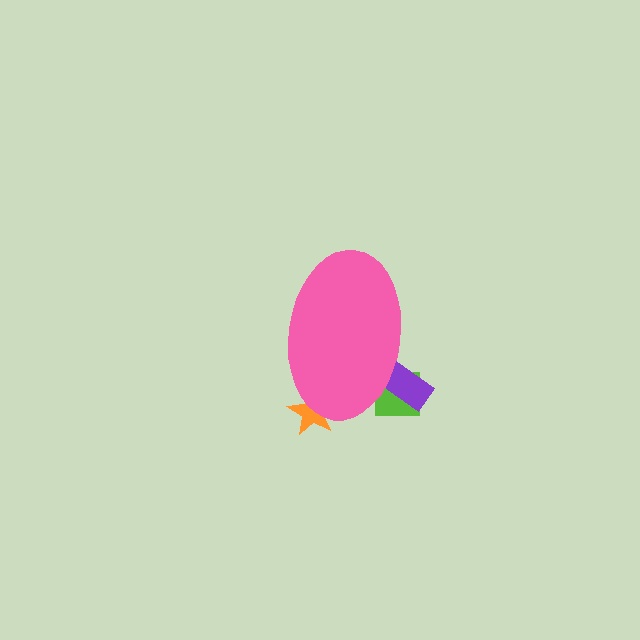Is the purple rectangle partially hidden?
Yes, the purple rectangle is partially hidden behind the pink ellipse.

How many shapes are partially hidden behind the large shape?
3 shapes are partially hidden.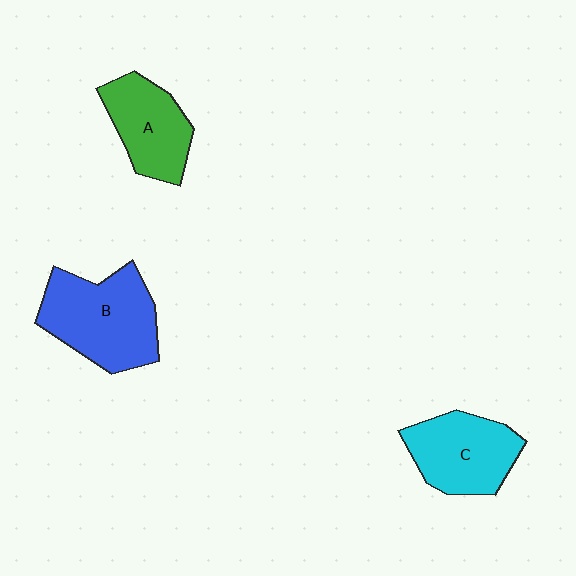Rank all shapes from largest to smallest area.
From largest to smallest: B (blue), C (cyan), A (green).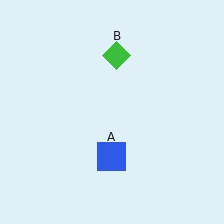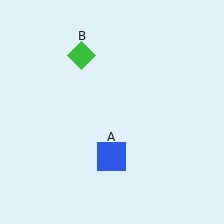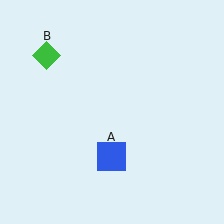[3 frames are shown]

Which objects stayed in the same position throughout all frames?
Blue square (object A) remained stationary.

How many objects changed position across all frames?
1 object changed position: green diamond (object B).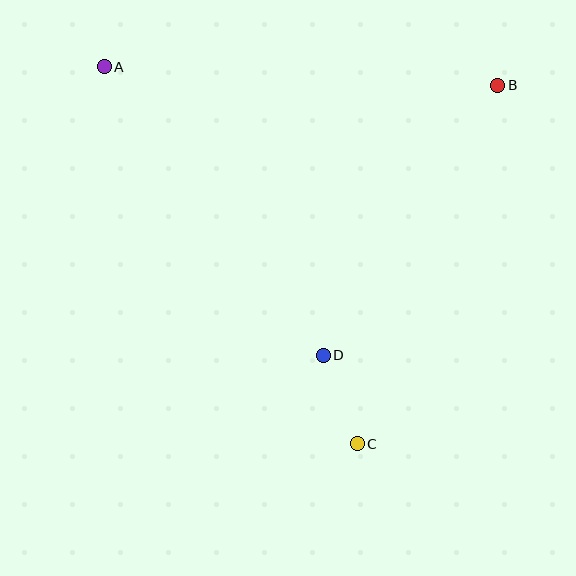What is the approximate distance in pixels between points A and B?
The distance between A and B is approximately 394 pixels.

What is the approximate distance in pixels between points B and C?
The distance between B and C is approximately 385 pixels.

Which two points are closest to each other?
Points C and D are closest to each other.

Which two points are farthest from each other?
Points A and C are farthest from each other.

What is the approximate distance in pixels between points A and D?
The distance between A and D is approximately 362 pixels.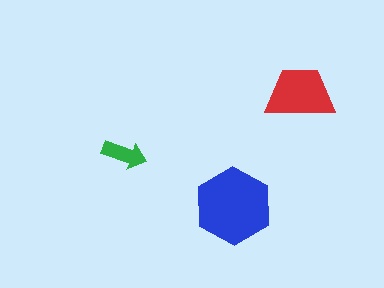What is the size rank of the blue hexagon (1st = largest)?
1st.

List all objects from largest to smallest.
The blue hexagon, the red trapezoid, the green arrow.